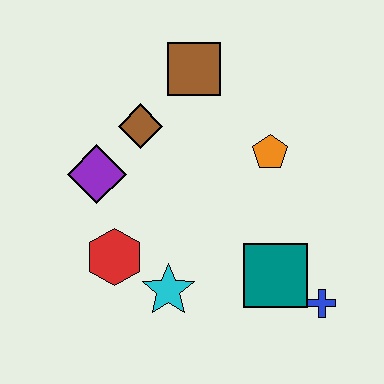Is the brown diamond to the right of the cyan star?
No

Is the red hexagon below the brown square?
Yes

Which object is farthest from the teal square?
The brown square is farthest from the teal square.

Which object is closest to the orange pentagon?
The brown square is closest to the orange pentagon.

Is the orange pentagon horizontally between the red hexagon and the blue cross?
Yes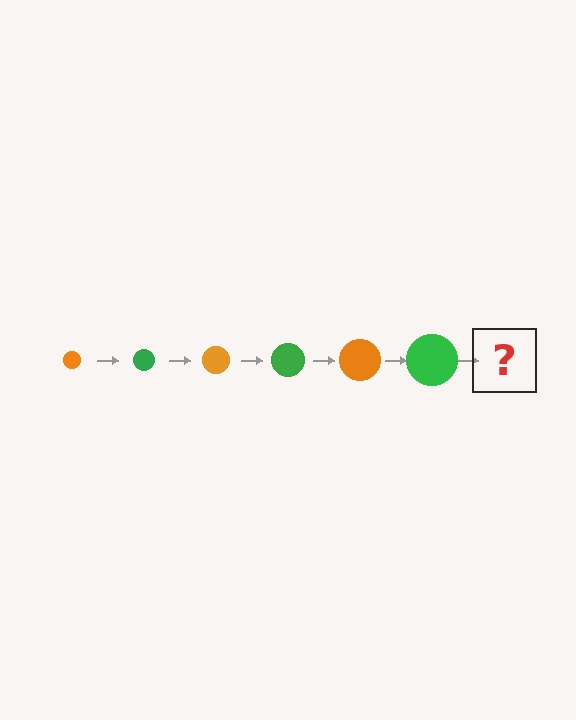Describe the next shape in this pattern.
It should be an orange circle, larger than the previous one.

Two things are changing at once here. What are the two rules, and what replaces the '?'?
The two rules are that the circle grows larger each step and the color cycles through orange and green. The '?' should be an orange circle, larger than the previous one.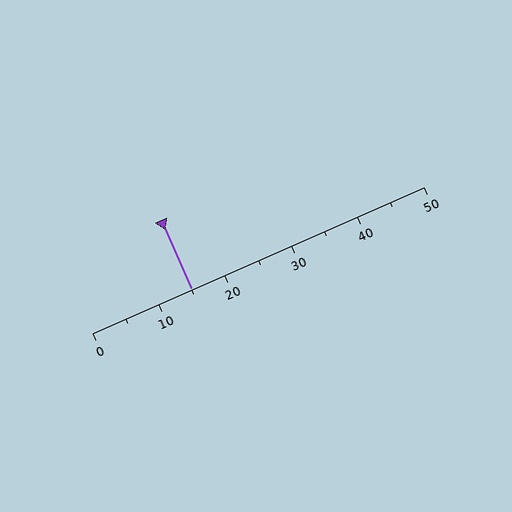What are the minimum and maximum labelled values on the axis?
The axis runs from 0 to 50.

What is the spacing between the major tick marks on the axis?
The major ticks are spaced 10 apart.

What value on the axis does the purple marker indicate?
The marker indicates approximately 15.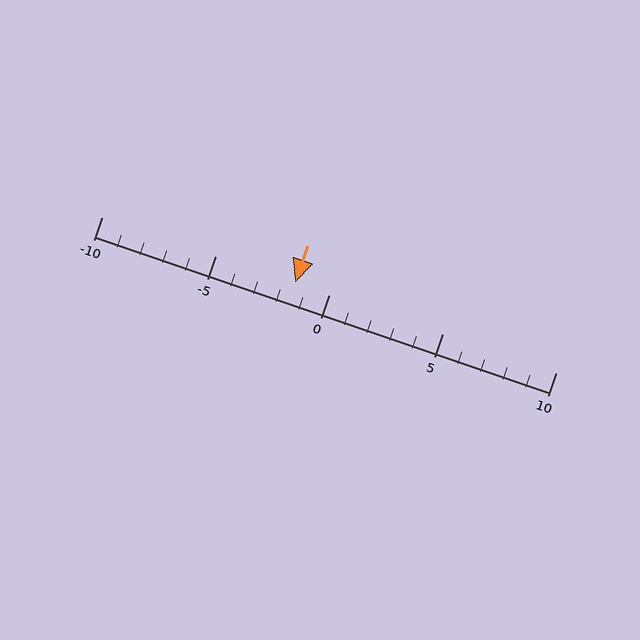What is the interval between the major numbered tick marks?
The major tick marks are spaced 5 units apart.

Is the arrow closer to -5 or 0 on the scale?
The arrow is closer to 0.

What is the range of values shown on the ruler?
The ruler shows values from -10 to 10.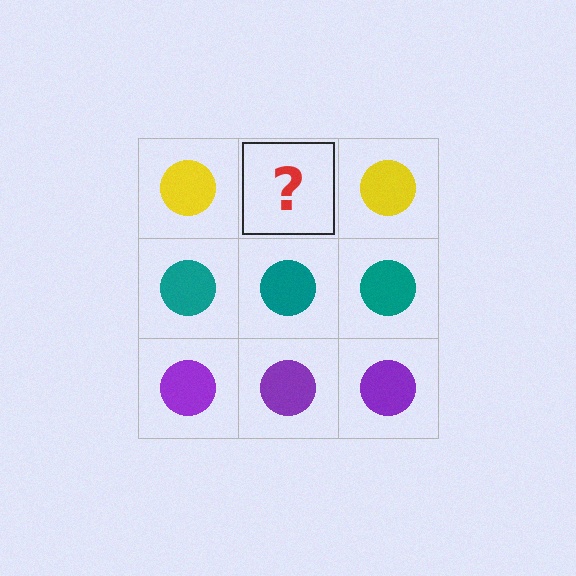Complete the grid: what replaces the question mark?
The question mark should be replaced with a yellow circle.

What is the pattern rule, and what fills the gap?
The rule is that each row has a consistent color. The gap should be filled with a yellow circle.